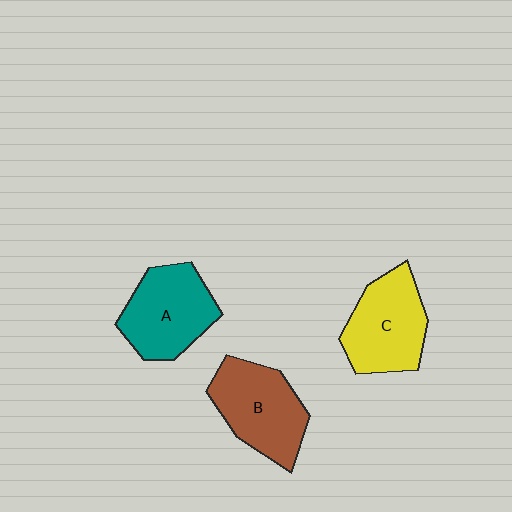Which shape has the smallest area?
Shape C (yellow).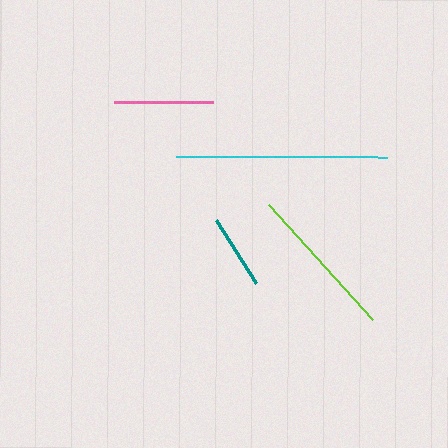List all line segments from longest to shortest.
From longest to shortest: cyan, lime, pink, teal.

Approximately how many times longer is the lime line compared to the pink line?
The lime line is approximately 1.5 times the length of the pink line.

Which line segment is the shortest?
The teal line is the shortest at approximately 74 pixels.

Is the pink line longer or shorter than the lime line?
The lime line is longer than the pink line.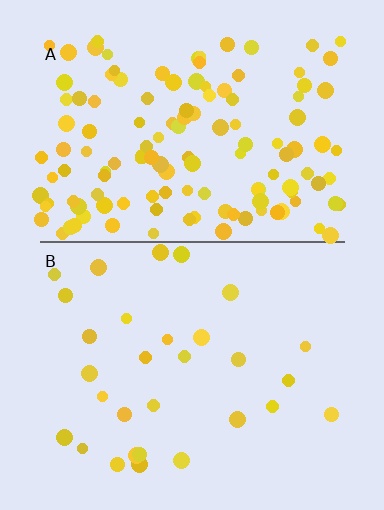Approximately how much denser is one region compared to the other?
Approximately 4.3× — region A over region B.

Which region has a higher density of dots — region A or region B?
A (the top).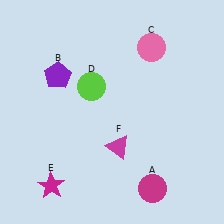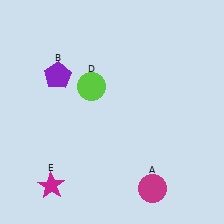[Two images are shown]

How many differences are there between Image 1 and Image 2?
There are 2 differences between the two images.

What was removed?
The magenta triangle (F), the pink circle (C) were removed in Image 2.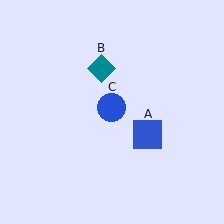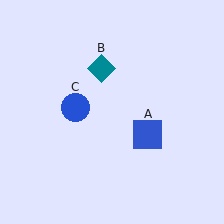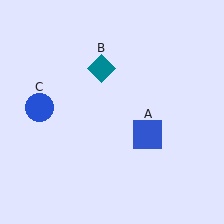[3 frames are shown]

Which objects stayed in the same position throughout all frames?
Blue square (object A) and teal diamond (object B) remained stationary.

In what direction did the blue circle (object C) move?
The blue circle (object C) moved left.